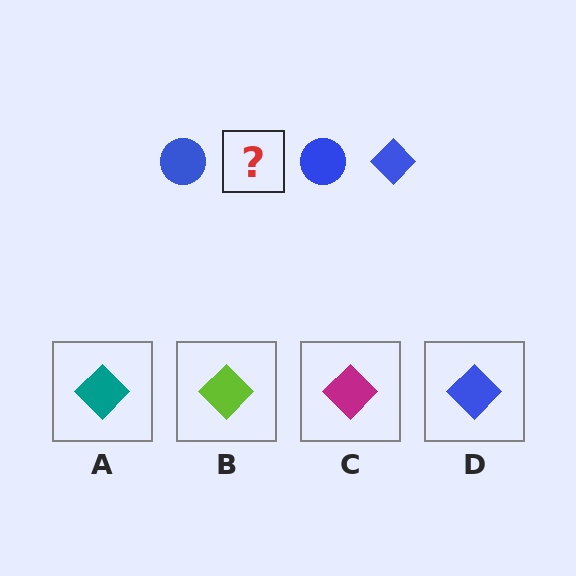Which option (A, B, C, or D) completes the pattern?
D.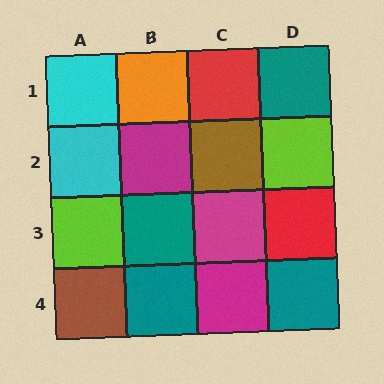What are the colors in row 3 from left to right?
Lime, teal, magenta, red.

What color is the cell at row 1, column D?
Teal.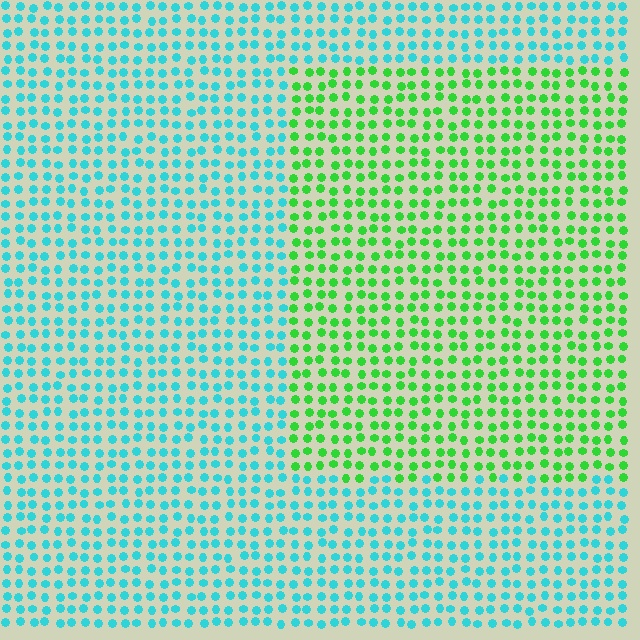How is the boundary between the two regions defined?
The boundary is defined purely by a slight shift in hue (about 59 degrees). Spacing, size, and orientation are identical on both sides.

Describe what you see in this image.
The image is filled with small cyan elements in a uniform arrangement. A rectangle-shaped region is visible where the elements are tinted to a slightly different hue, forming a subtle color boundary.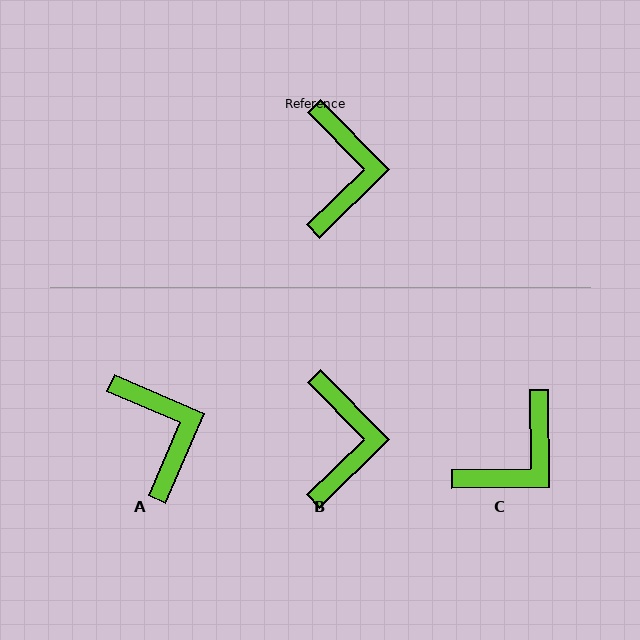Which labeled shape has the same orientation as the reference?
B.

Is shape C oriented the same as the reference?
No, it is off by about 43 degrees.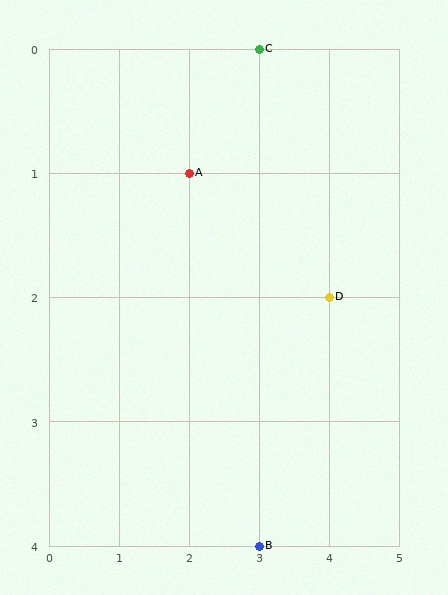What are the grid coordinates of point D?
Point D is at grid coordinates (4, 2).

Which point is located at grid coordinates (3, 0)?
Point C is at (3, 0).